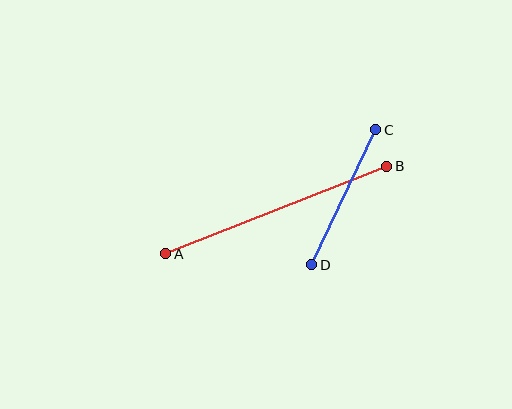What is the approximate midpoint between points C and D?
The midpoint is at approximately (344, 197) pixels.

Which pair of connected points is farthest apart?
Points A and B are farthest apart.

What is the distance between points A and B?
The distance is approximately 237 pixels.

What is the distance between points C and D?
The distance is approximately 149 pixels.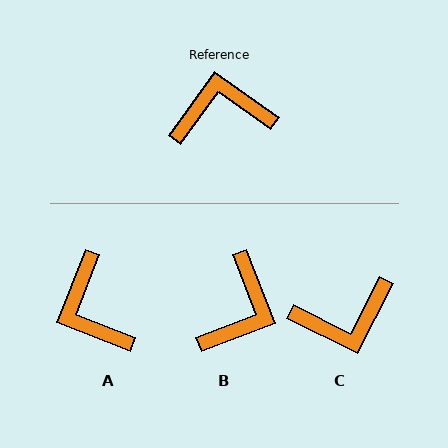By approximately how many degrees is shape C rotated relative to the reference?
Approximately 171 degrees clockwise.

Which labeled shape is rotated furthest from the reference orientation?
C, about 171 degrees away.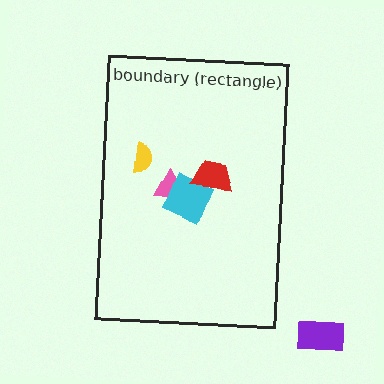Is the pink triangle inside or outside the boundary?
Inside.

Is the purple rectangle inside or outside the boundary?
Outside.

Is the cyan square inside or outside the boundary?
Inside.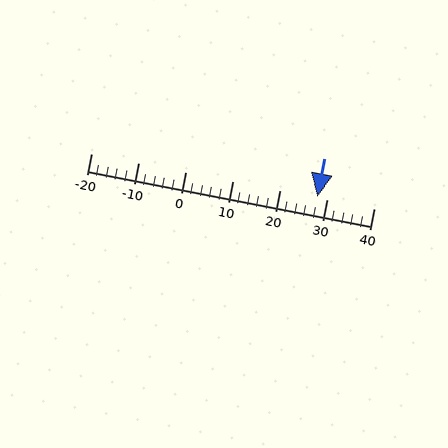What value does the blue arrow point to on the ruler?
The blue arrow points to approximately 28.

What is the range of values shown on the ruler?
The ruler shows values from -20 to 40.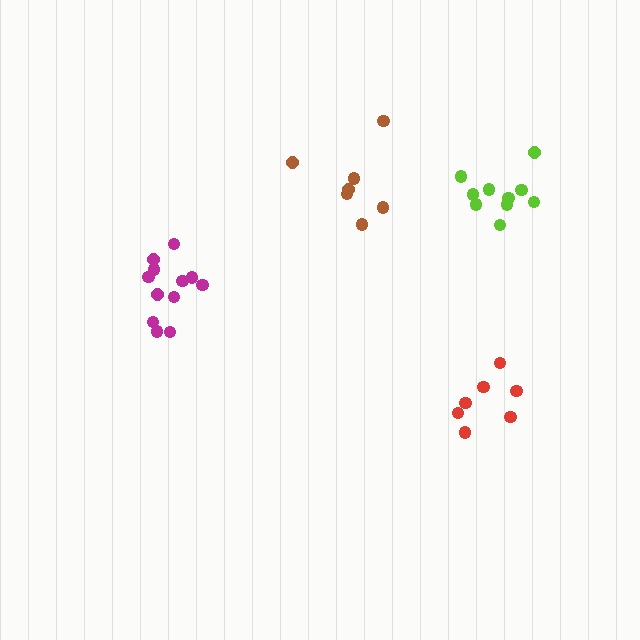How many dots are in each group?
Group 1: 7 dots, Group 2: 7 dots, Group 3: 12 dots, Group 4: 10 dots (36 total).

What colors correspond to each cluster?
The clusters are colored: brown, red, magenta, lime.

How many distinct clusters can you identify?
There are 4 distinct clusters.